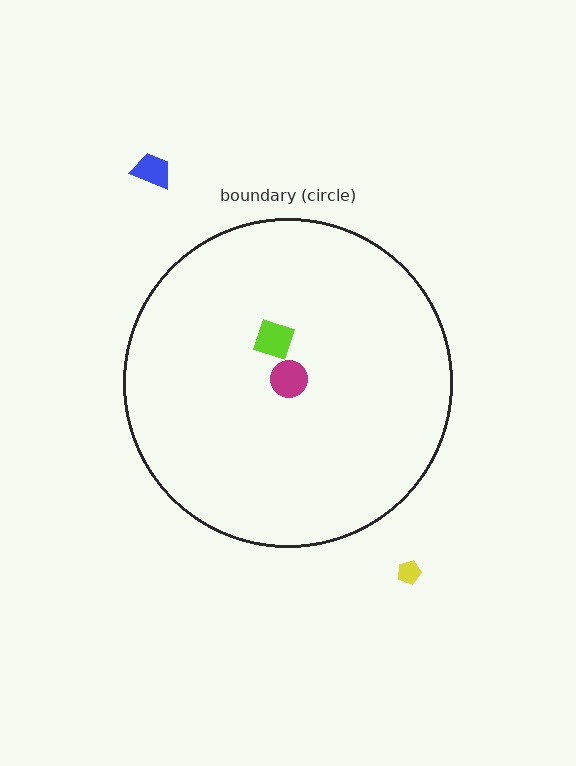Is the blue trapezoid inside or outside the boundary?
Outside.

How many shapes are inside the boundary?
2 inside, 2 outside.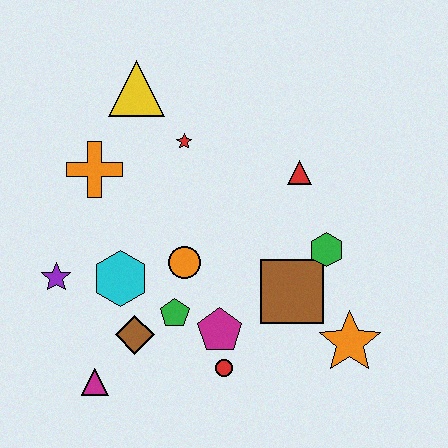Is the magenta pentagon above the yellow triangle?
No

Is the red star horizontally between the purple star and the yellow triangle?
No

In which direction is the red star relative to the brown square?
The red star is above the brown square.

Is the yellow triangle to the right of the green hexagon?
No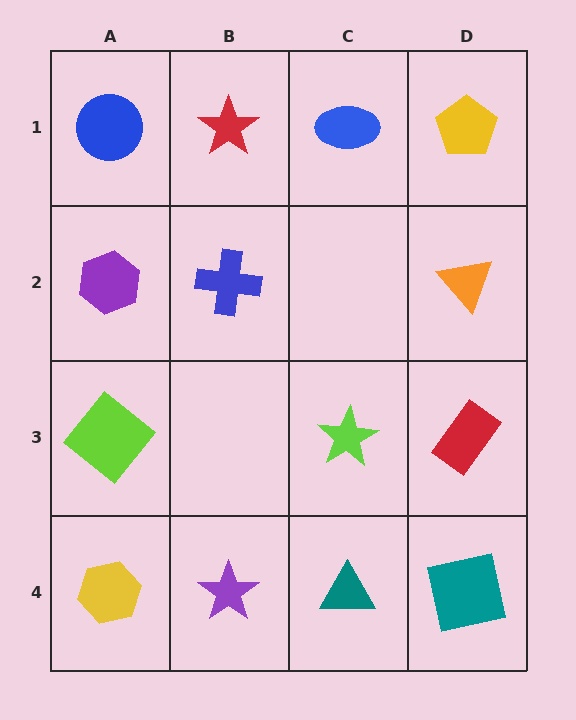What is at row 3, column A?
A lime diamond.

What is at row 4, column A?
A yellow hexagon.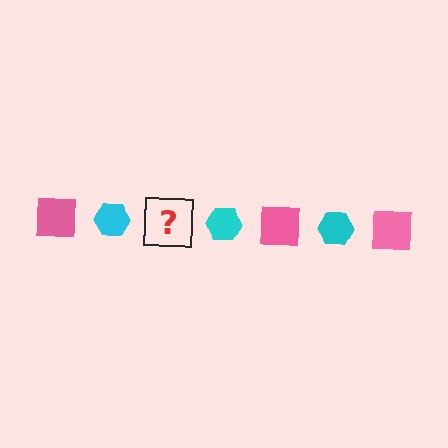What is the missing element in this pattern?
The missing element is a pink square.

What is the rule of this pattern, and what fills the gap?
The rule is that the pattern alternates between pink square and cyan hexagon. The gap should be filled with a pink square.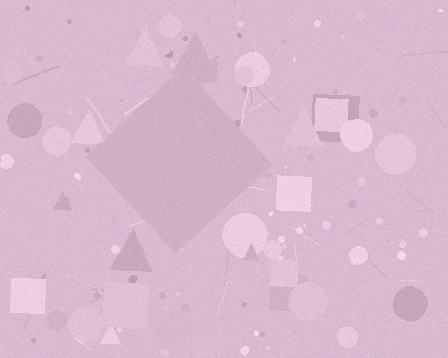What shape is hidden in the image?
A diamond is hidden in the image.